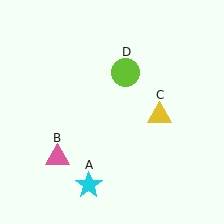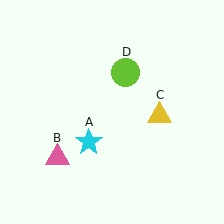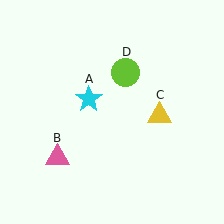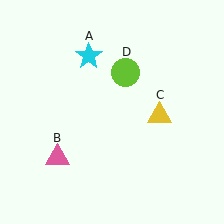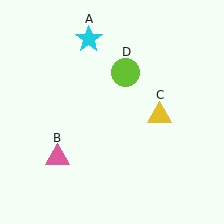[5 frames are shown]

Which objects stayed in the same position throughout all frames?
Pink triangle (object B) and yellow triangle (object C) and lime circle (object D) remained stationary.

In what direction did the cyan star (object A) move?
The cyan star (object A) moved up.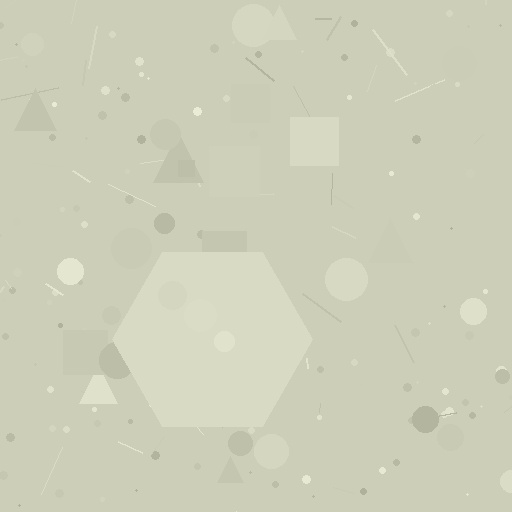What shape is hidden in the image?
A hexagon is hidden in the image.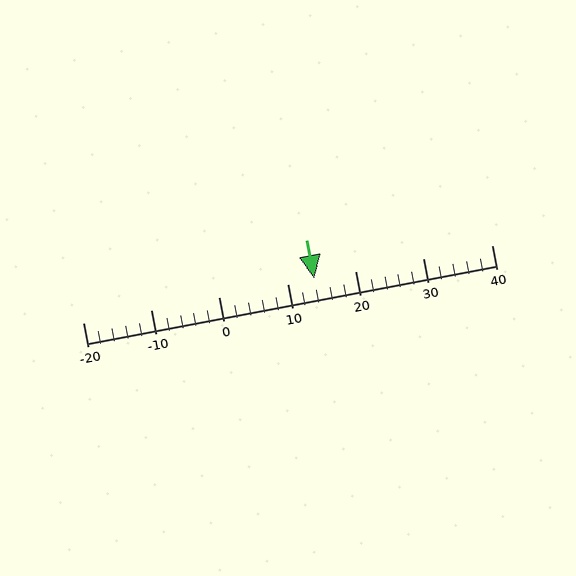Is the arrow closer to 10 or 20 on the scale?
The arrow is closer to 10.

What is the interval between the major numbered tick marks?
The major tick marks are spaced 10 units apart.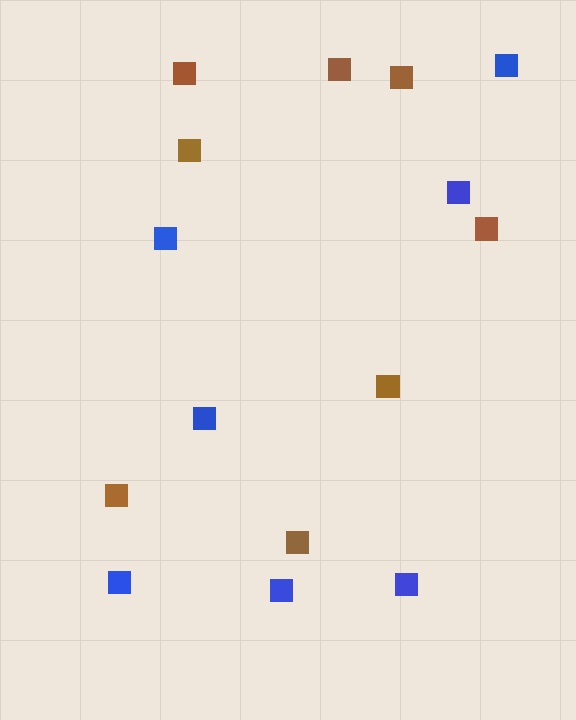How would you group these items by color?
There are 2 groups: one group of blue squares (7) and one group of brown squares (8).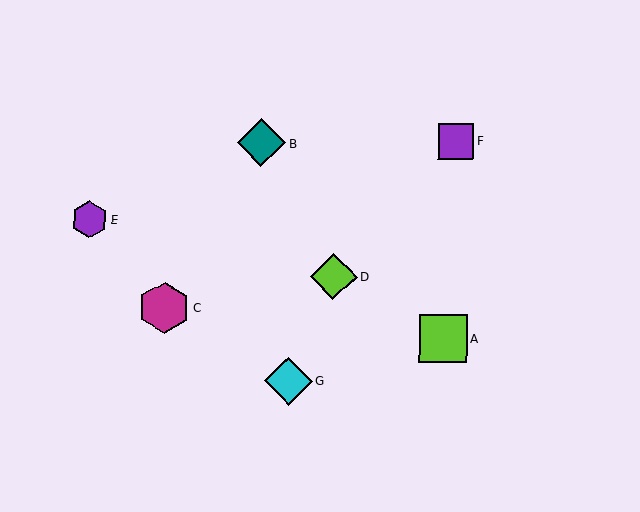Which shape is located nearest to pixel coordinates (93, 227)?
The purple hexagon (labeled E) at (89, 219) is nearest to that location.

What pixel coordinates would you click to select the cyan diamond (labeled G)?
Click at (289, 381) to select the cyan diamond G.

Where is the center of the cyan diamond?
The center of the cyan diamond is at (289, 381).